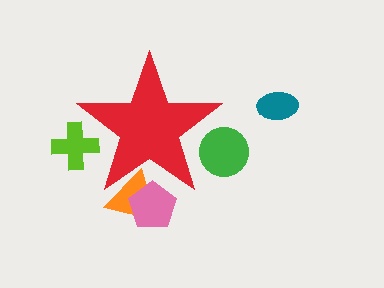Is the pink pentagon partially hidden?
Yes, the pink pentagon is partially hidden behind the red star.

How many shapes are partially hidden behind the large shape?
4 shapes are partially hidden.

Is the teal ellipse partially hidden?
No, the teal ellipse is fully visible.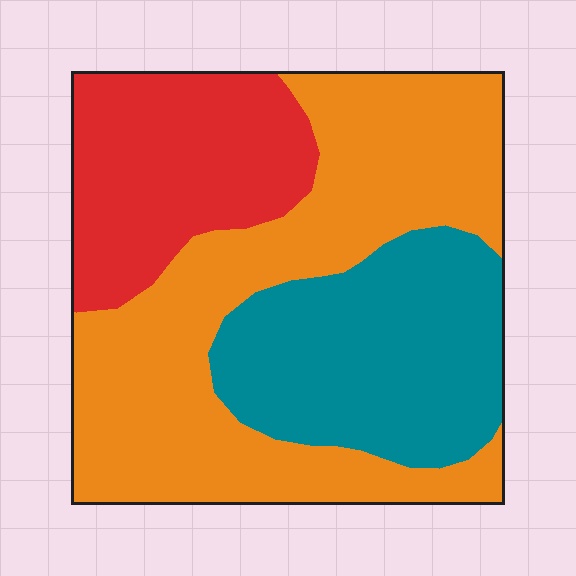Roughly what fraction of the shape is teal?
Teal takes up about one quarter (1/4) of the shape.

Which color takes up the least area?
Red, at roughly 25%.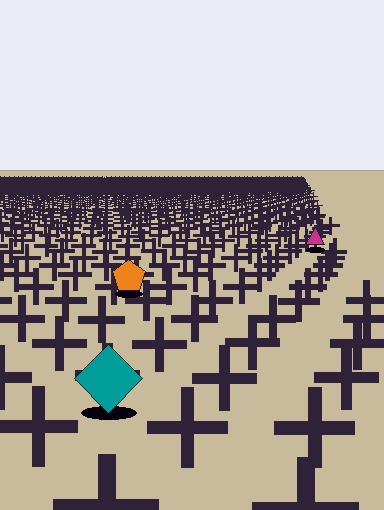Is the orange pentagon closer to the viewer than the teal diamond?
No. The teal diamond is closer — you can tell from the texture gradient: the ground texture is coarser near it.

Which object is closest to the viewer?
The teal diamond is closest. The texture marks near it are larger and more spread out.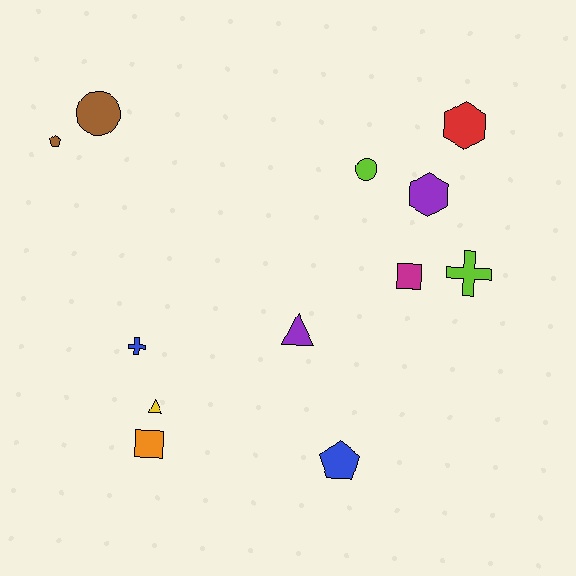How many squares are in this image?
There are 2 squares.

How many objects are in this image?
There are 12 objects.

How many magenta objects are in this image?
There is 1 magenta object.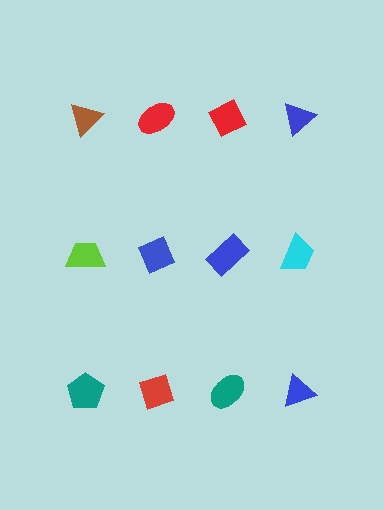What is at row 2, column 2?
A blue diamond.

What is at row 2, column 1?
A lime trapezoid.